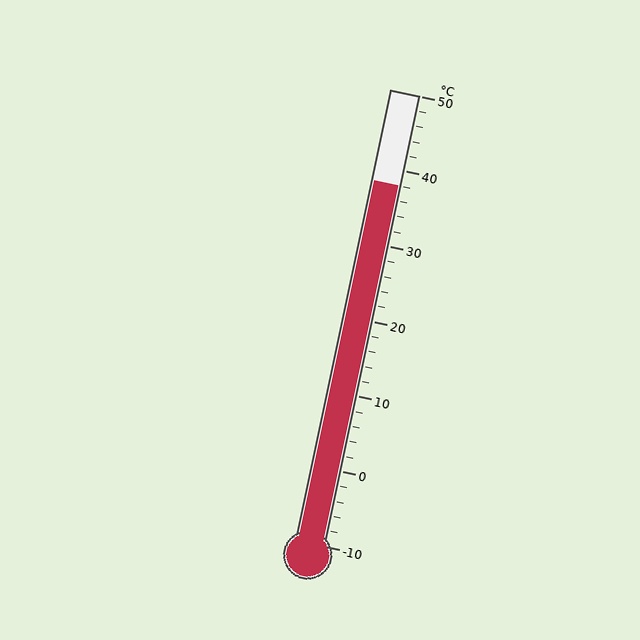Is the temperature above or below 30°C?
The temperature is above 30°C.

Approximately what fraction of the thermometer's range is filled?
The thermometer is filled to approximately 80% of its range.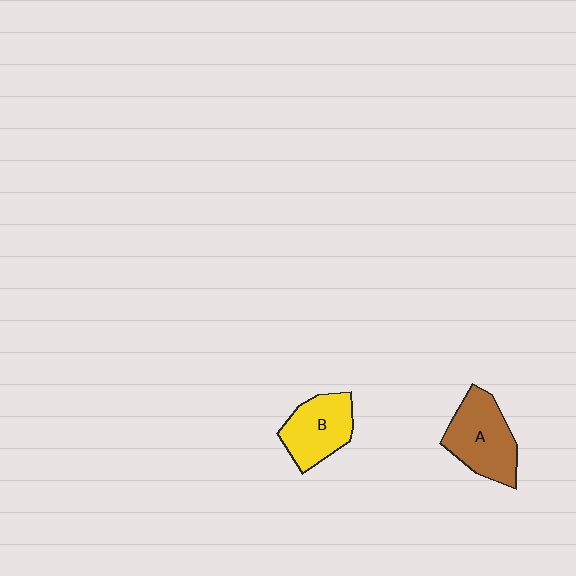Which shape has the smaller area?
Shape B (yellow).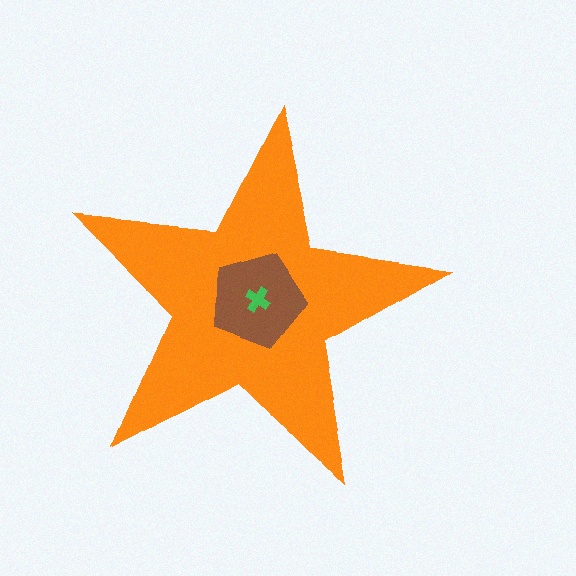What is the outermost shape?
The orange star.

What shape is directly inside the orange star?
The brown pentagon.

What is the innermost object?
The green cross.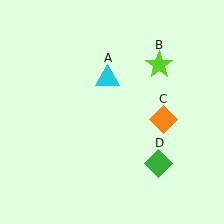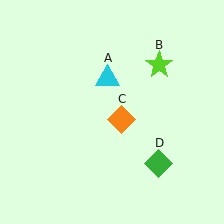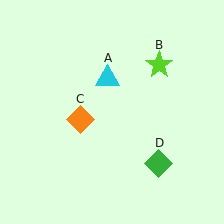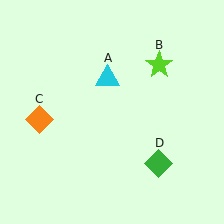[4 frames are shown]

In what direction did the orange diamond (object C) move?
The orange diamond (object C) moved left.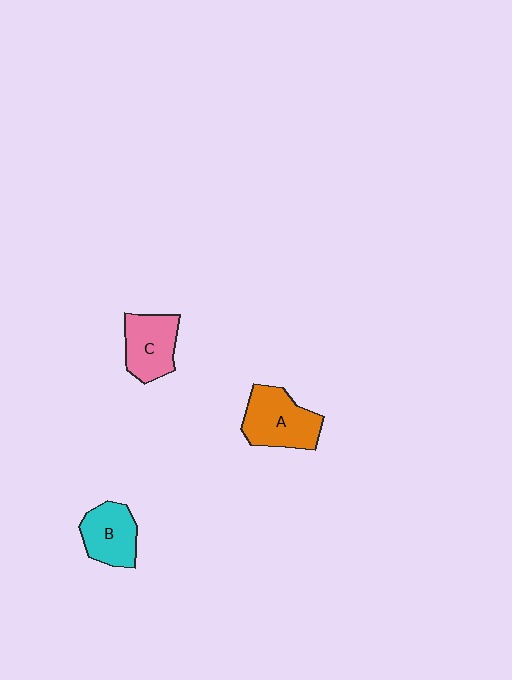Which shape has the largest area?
Shape A (orange).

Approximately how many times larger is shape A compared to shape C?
Approximately 1.2 times.